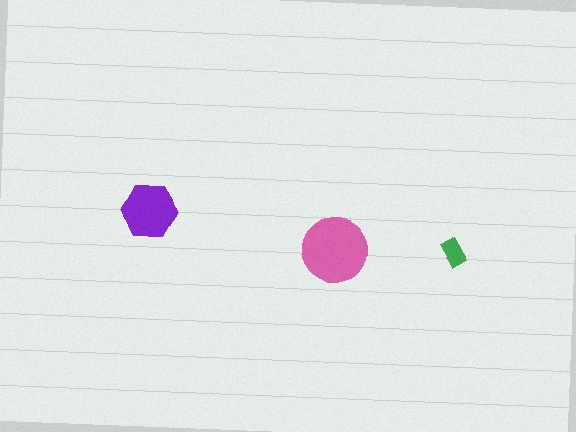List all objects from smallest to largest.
The green rectangle, the purple hexagon, the pink circle.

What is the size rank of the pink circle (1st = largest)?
1st.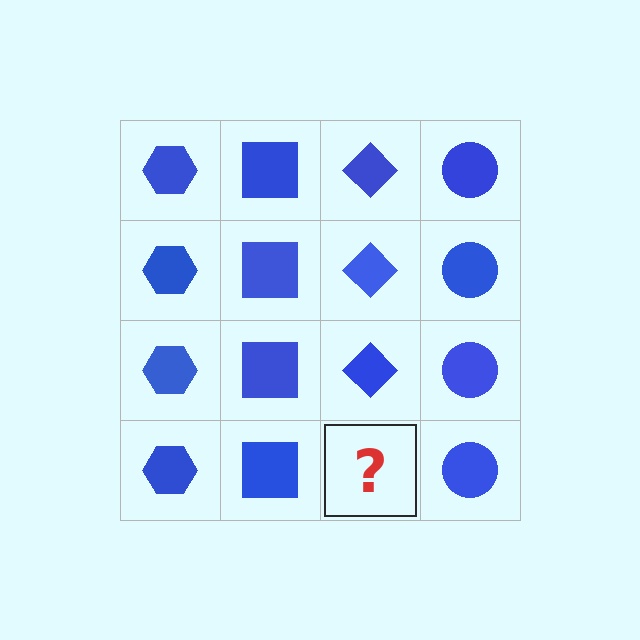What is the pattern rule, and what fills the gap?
The rule is that each column has a consistent shape. The gap should be filled with a blue diamond.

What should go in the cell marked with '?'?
The missing cell should contain a blue diamond.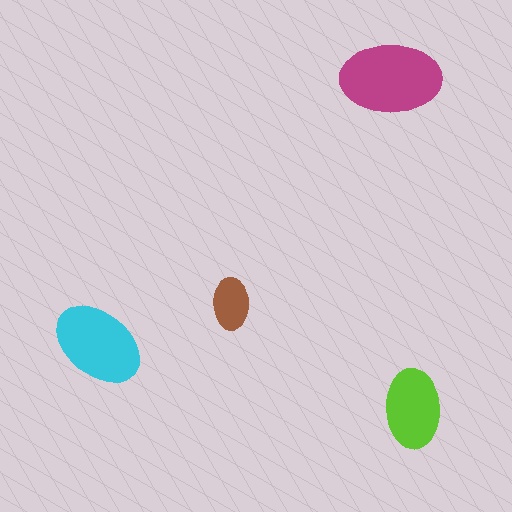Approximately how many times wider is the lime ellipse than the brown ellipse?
About 1.5 times wider.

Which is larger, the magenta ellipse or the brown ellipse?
The magenta one.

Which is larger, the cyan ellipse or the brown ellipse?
The cyan one.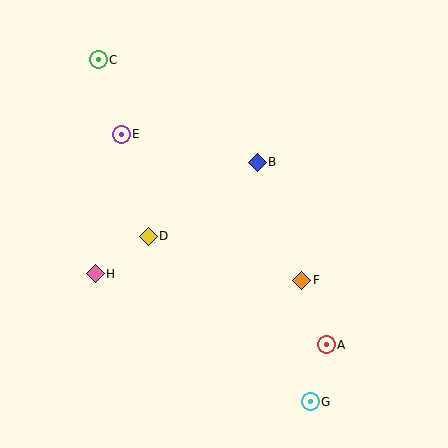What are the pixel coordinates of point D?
Point D is at (148, 236).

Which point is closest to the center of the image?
Point B at (257, 162) is closest to the center.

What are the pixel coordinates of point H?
Point H is at (95, 274).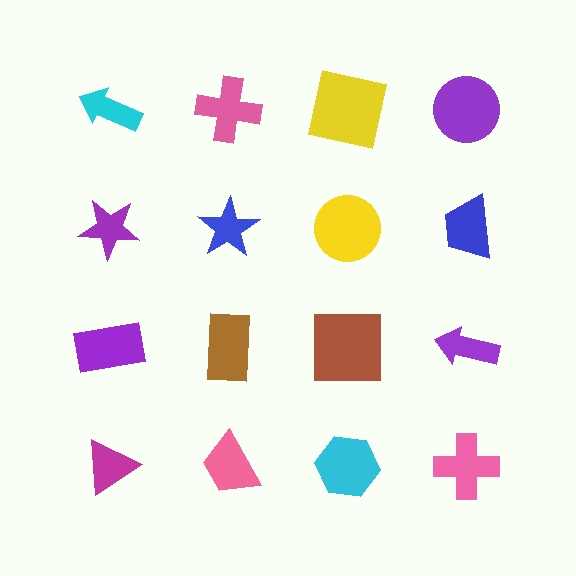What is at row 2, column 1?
A purple star.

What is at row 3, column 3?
A brown square.